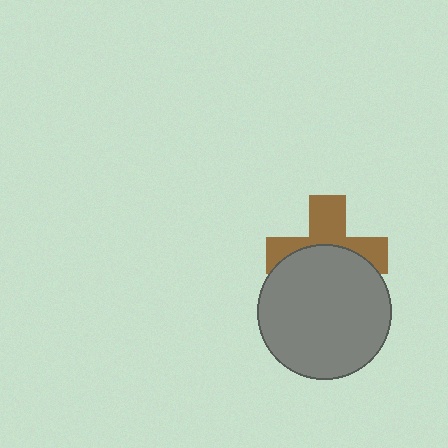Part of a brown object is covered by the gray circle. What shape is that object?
It is a cross.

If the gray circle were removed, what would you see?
You would see the complete brown cross.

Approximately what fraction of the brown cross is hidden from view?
Roughly 52% of the brown cross is hidden behind the gray circle.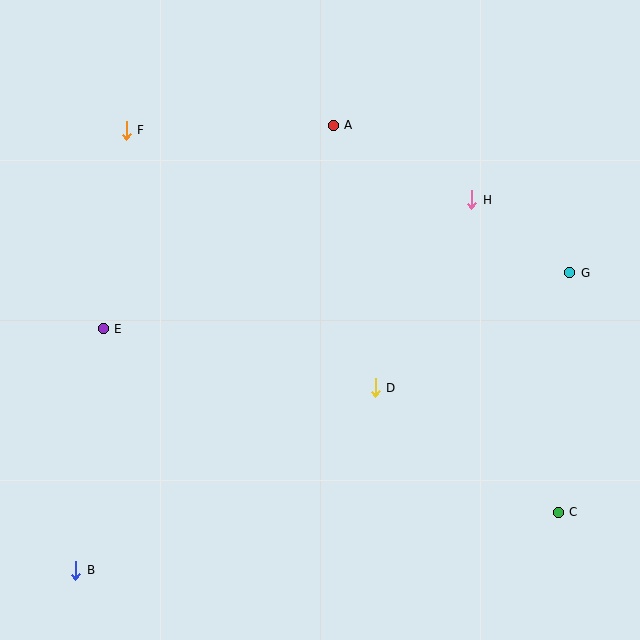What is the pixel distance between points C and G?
The distance between C and G is 240 pixels.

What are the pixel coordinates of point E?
Point E is at (103, 329).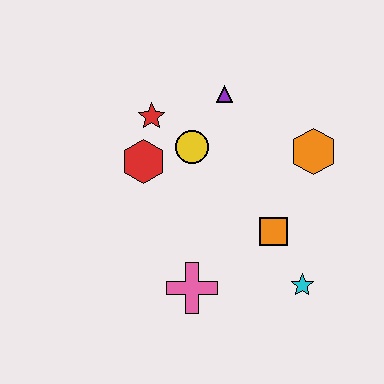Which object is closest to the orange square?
The cyan star is closest to the orange square.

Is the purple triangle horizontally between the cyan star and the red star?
Yes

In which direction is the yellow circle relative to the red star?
The yellow circle is to the right of the red star.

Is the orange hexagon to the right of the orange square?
Yes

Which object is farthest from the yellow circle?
The cyan star is farthest from the yellow circle.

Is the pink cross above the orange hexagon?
No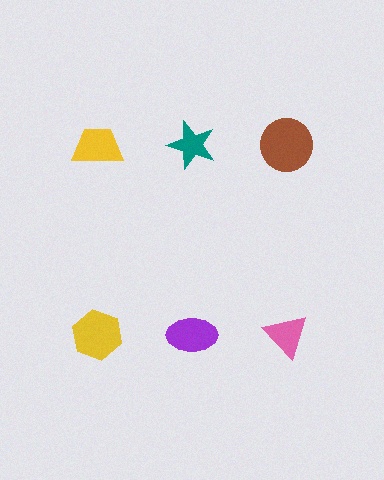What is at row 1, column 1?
A yellow trapezoid.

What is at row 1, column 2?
A teal star.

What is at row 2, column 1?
A yellow hexagon.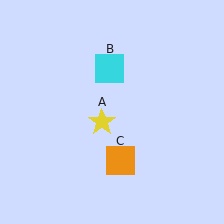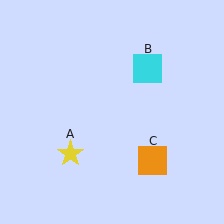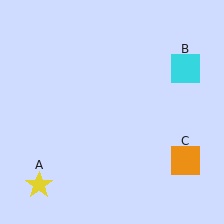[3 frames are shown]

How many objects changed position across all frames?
3 objects changed position: yellow star (object A), cyan square (object B), orange square (object C).